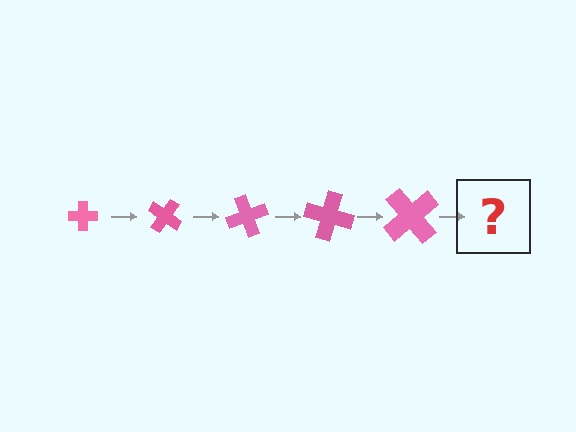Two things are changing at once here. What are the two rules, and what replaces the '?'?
The two rules are that the cross grows larger each step and it rotates 35 degrees each step. The '?' should be a cross, larger than the previous one and rotated 175 degrees from the start.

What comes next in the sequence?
The next element should be a cross, larger than the previous one and rotated 175 degrees from the start.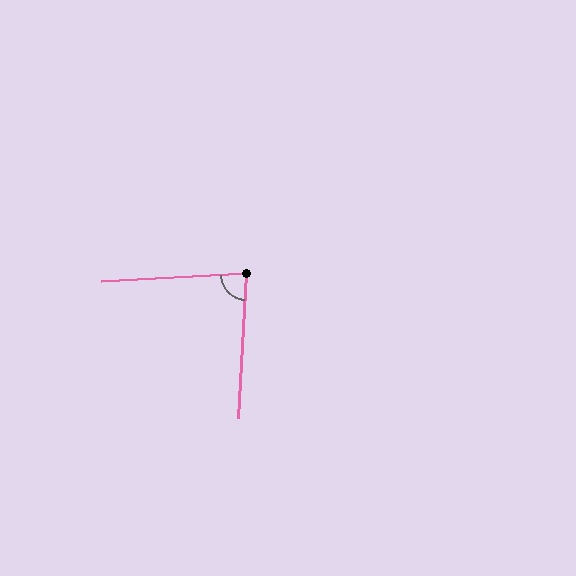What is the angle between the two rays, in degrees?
Approximately 84 degrees.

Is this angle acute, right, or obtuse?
It is acute.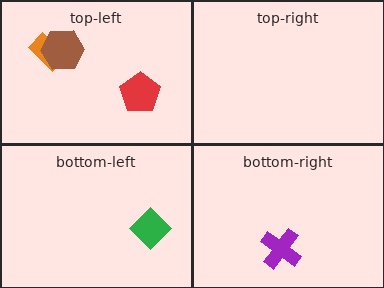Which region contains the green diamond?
The bottom-left region.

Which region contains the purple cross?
The bottom-right region.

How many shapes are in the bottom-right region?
1.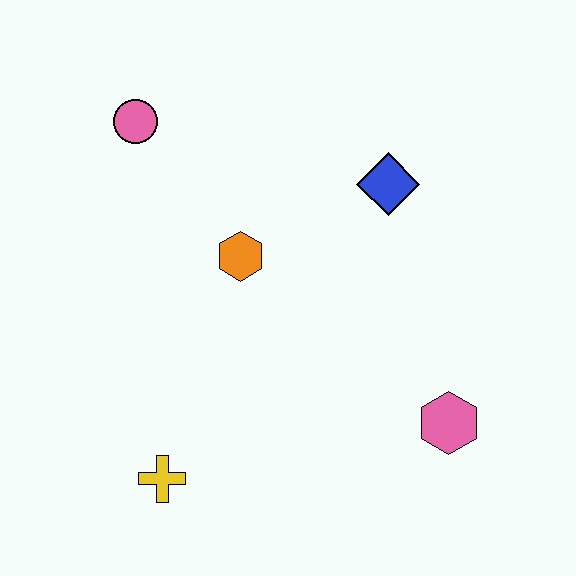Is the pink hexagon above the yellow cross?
Yes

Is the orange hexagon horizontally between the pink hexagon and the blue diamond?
No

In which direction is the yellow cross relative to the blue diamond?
The yellow cross is below the blue diamond.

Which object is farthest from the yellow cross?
The blue diamond is farthest from the yellow cross.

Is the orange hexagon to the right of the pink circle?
Yes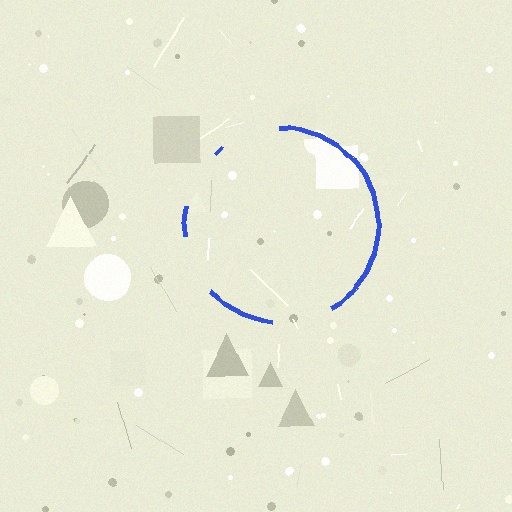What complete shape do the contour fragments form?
The contour fragments form a circle.